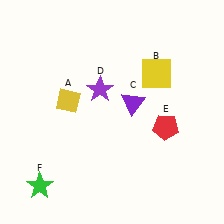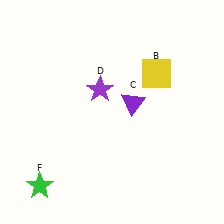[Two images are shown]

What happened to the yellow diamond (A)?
The yellow diamond (A) was removed in Image 2. It was in the top-left area of Image 1.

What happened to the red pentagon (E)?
The red pentagon (E) was removed in Image 2. It was in the bottom-right area of Image 1.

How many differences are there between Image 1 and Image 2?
There are 2 differences between the two images.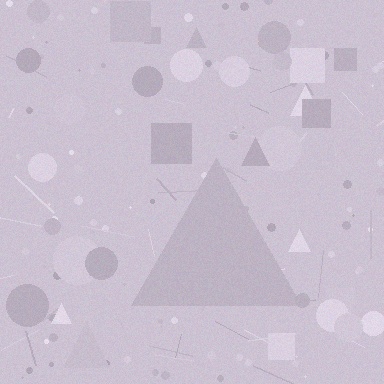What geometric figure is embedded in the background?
A triangle is embedded in the background.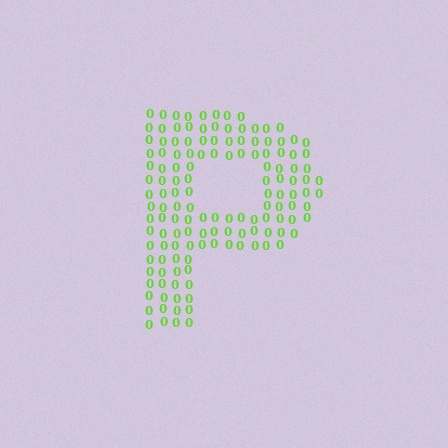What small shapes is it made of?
It is made of small digit 0's.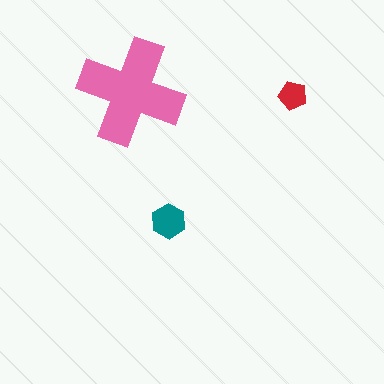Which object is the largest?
The pink cross.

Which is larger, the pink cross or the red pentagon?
The pink cross.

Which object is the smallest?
The red pentagon.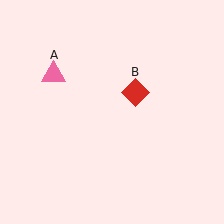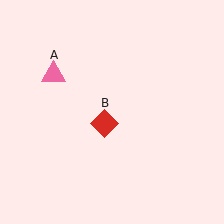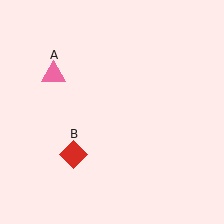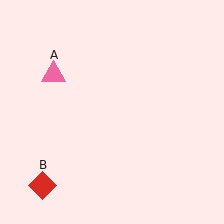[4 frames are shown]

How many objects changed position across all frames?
1 object changed position: red diamond (object B).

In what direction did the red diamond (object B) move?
The red diamond (object B) moved down and to the left.